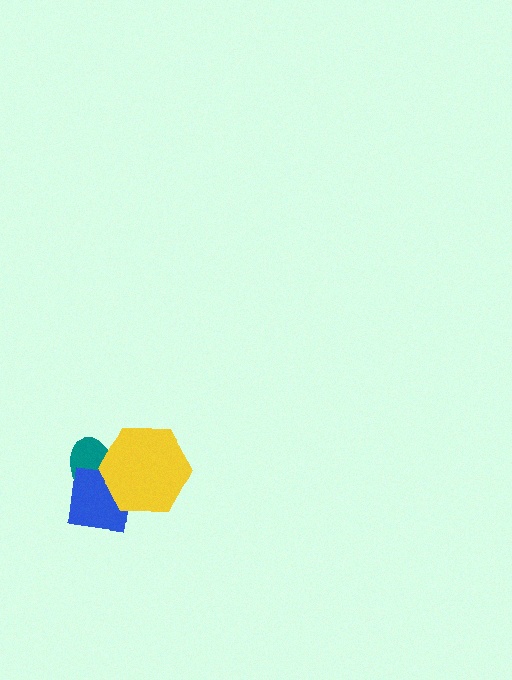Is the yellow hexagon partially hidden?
No, no other shape covers it.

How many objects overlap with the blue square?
2 objects overlap with the blue square.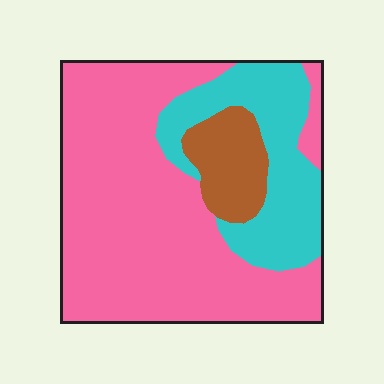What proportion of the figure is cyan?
Cyan takes up between a sixth and a third of the figure.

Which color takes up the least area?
Brown, at roughly 10%.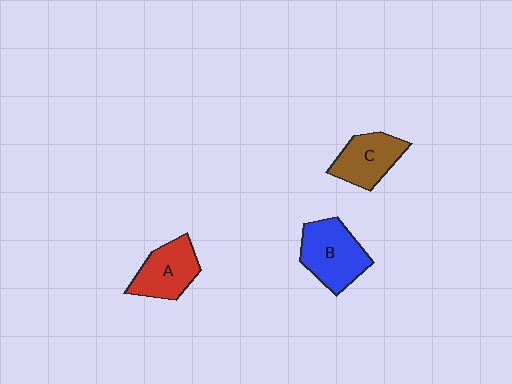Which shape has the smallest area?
Shape C (brown).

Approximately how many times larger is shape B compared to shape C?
Approximately 1.2 times.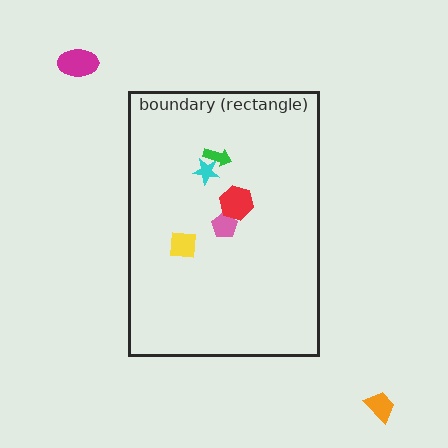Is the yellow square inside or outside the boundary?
Inside.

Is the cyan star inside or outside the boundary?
Inside.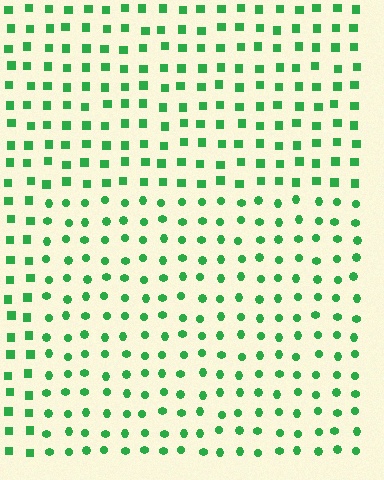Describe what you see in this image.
The image is filled with small green elements arranged in a uniform grid. A rectangle-shaped region contains circles, while the surrounding area contains squares. The boundary is defined purely by the change in element shape.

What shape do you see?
I see a rectangle.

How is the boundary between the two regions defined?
The boundary is defined by a change in element shape: circles inside vs. squares outside. All elements share the same color and spacing.